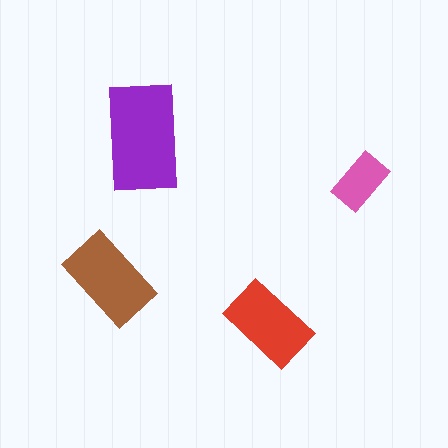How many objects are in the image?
There are 4 objects in the image.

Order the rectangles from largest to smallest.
the purple one, the brown one, the red one, the pink one.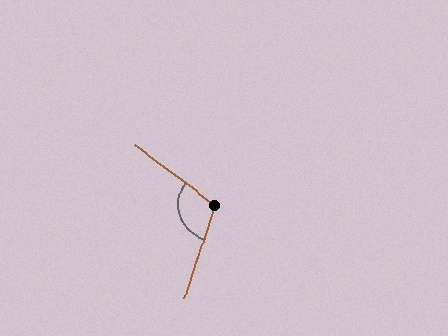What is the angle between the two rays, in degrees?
Approximately 109 degrees.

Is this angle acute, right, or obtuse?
It is obtuse.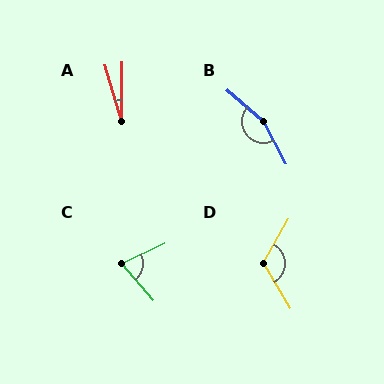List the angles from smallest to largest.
A (17°), C (75°), D (120°), B (159°).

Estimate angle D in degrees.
Approximately 120 degrees.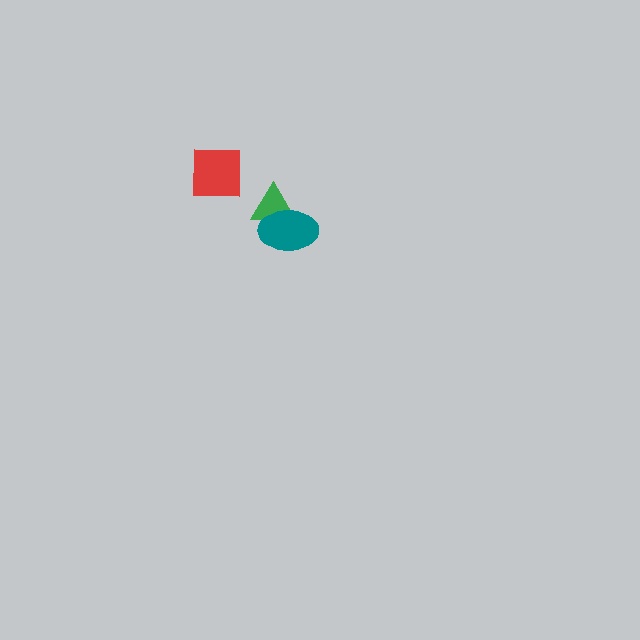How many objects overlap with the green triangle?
1 object overlaps with the green triangle.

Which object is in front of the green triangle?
The teal ellipse is in front of the green triangle.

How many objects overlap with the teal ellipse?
1 object overlaps with the teal ellipse.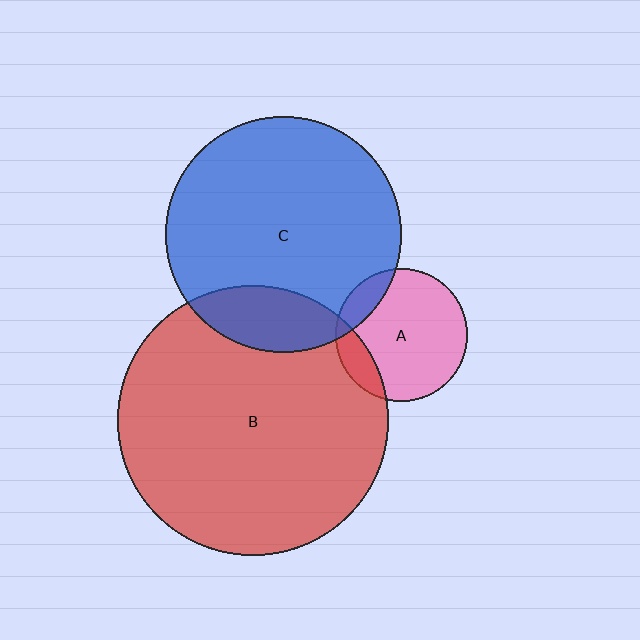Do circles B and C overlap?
Yes.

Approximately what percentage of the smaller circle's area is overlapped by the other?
Approximately 15%.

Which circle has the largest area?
Circle B (red).